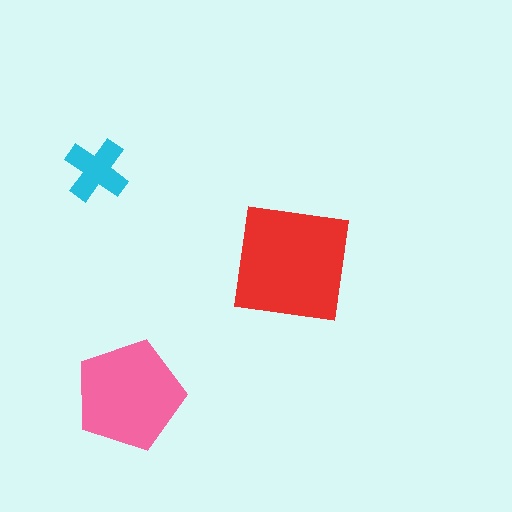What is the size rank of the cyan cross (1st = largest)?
3rd.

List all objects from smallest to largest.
The cyan cross, the pink pentagon, the red square.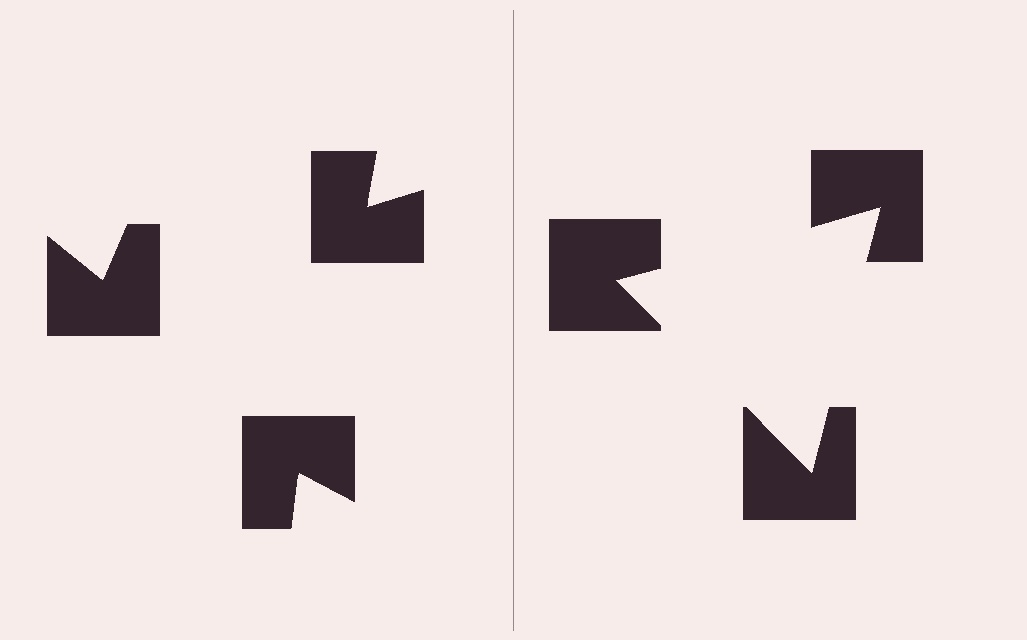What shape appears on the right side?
An illusory triangle.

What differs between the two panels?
The notched squares are positioned identically on both sides; only the wedge orientations differ. On the right they align to a triangle; on the left they are misaligned.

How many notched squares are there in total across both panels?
6 — 3 on each side.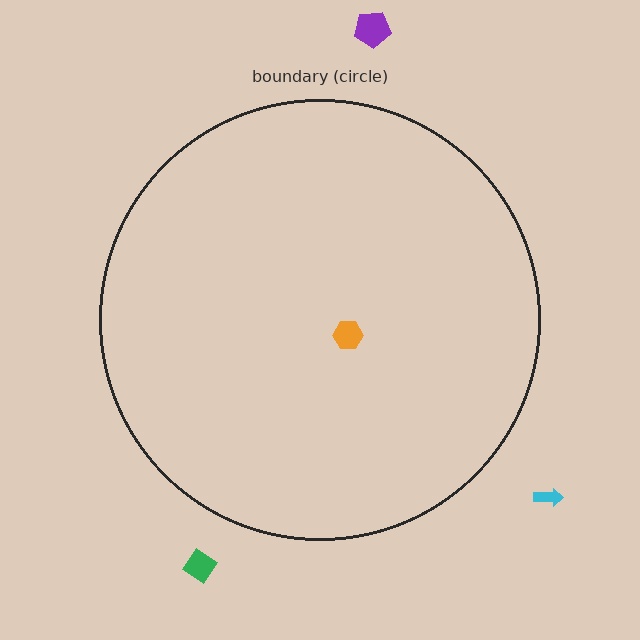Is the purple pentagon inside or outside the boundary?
Outside.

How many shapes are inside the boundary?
1 inside, 3 outside.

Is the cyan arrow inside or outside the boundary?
Outside.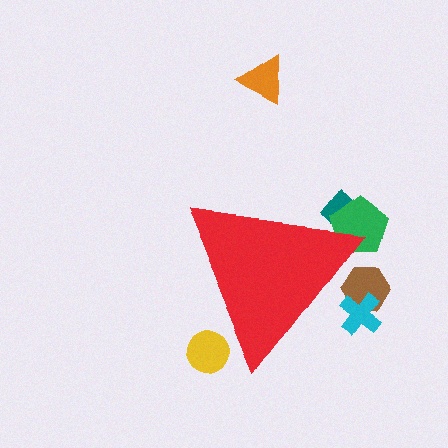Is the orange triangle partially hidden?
No, the orange triangle is fully visible.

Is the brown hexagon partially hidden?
Yes, the brown hexagon is partially hidden behind the red triangle.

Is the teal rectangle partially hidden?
Yes, the teal rectangle is partially hidden behind the red triangle.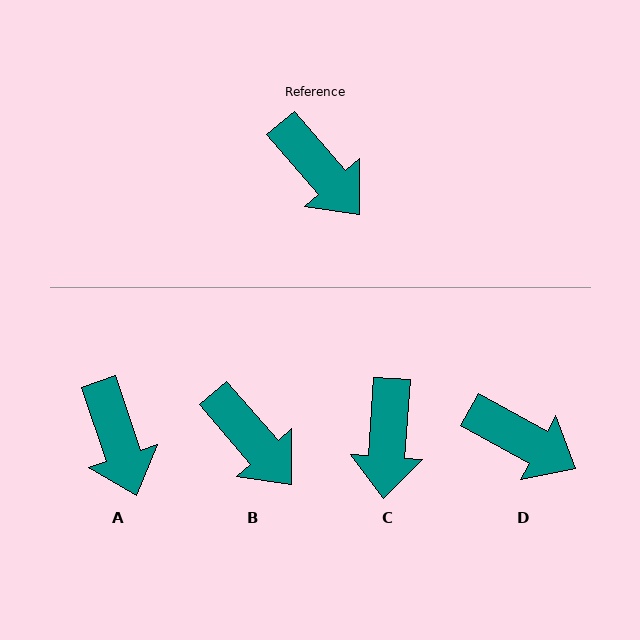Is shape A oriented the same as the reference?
No, it is off by about 22 degrees.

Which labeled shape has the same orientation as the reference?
B.